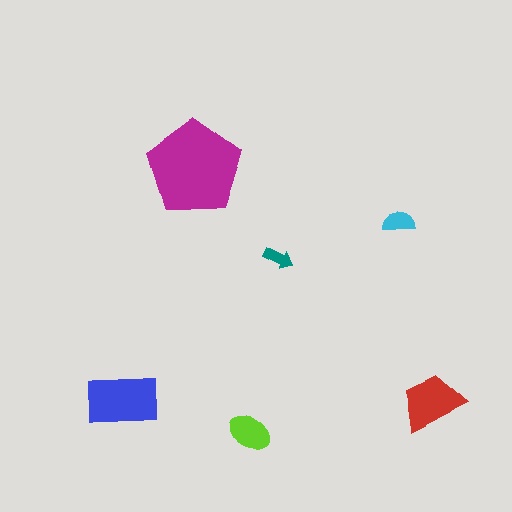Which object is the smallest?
The teal arrow.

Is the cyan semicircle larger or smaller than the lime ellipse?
Smaller.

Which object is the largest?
The magenta pentagon.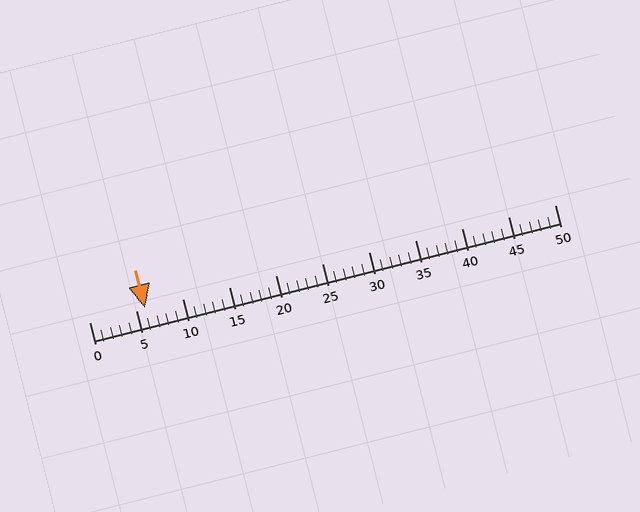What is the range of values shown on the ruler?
The ruler shows values from 0 to 50.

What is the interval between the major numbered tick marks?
The major tick marks are spaced 5 units apart.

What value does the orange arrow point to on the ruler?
The orange arrow points to approximately 6.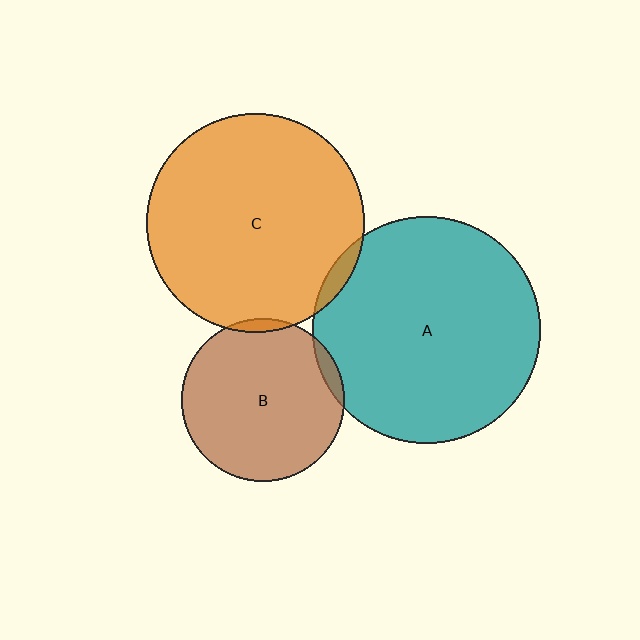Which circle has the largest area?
Circle A (teal).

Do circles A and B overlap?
Yes.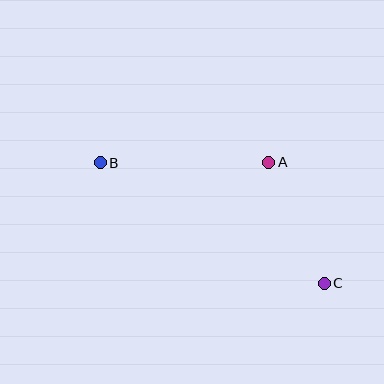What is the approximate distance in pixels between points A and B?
The distance between A and B is approximately 168 pixels.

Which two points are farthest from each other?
Points B and C are farthest from each other.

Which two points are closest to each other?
Points A and C are closest to each other.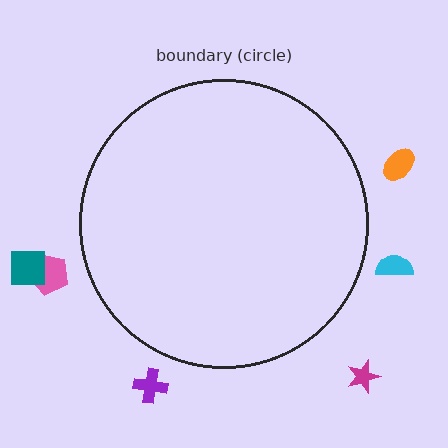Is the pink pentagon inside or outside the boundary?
Outside.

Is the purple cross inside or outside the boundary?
Outside.